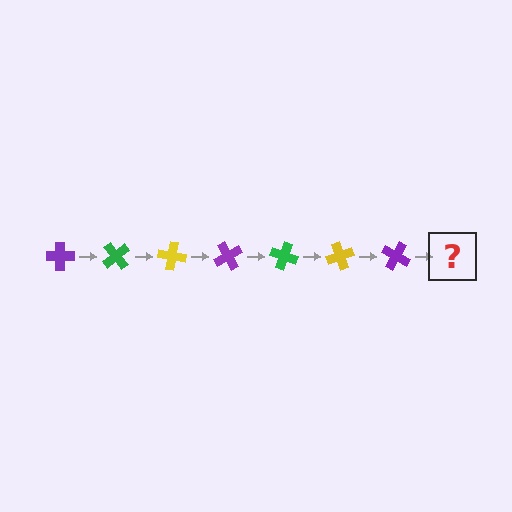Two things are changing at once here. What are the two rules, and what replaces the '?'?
The two rules are that it rotates 50 degrees each step and the color cycles through purple, green, and yellow. The '?' should be a green cross, rotated 350 degrees from the start.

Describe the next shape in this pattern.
It should be a green cross, rotated 350 degrees from the start.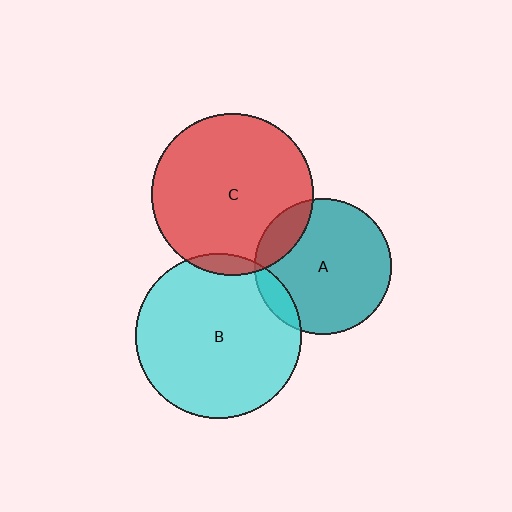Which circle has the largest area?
Circle B (cyan).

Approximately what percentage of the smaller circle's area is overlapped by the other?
Approximately 10%.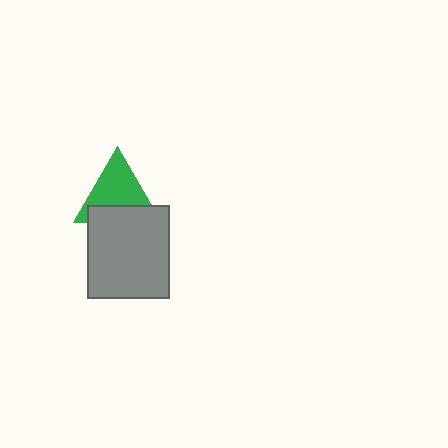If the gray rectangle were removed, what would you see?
You would see the complete green triangle.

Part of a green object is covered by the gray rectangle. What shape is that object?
It is a triangle.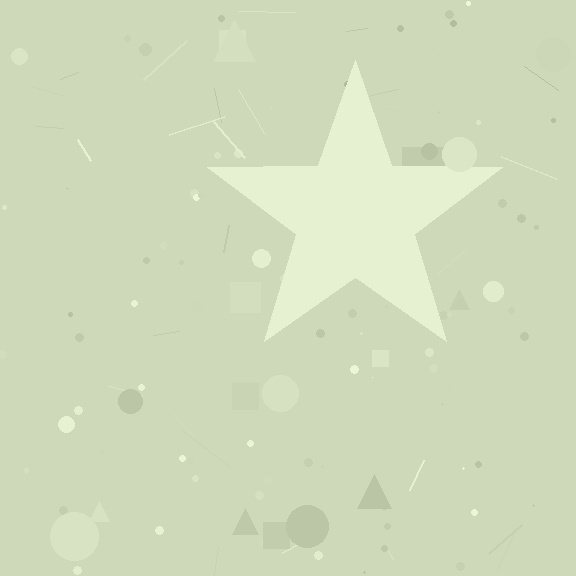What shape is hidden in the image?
A star is hidden in the image.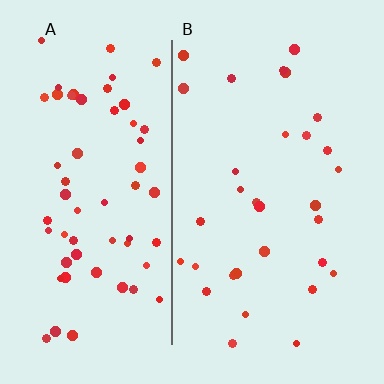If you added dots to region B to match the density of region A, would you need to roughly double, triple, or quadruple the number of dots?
Approximately double.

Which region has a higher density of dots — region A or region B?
A (the left).